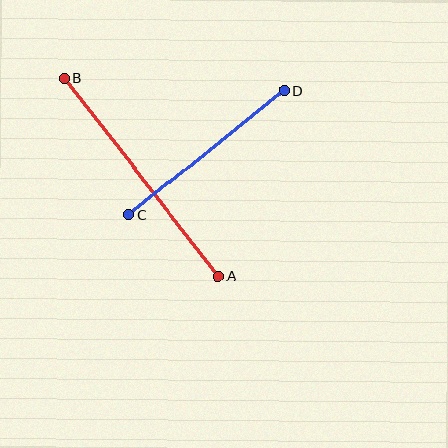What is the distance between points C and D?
The distance is approximately 199 pixels.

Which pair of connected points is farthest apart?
Points A and B are farthest apart.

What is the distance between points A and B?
The distance is approximately 251 pixels.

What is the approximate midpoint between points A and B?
The midpoint is at approximately (141, 177) pixels.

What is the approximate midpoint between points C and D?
The midpoint is at approximately (206, 153) pixels.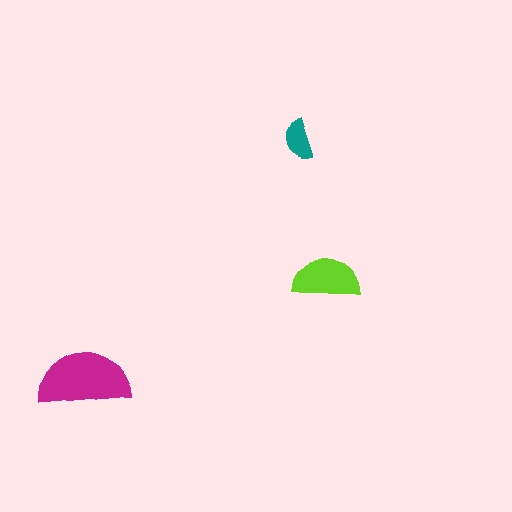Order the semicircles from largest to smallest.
the magenta one, the lime one, the teal one.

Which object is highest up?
The teal semicircle is topmost.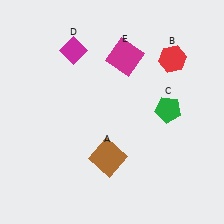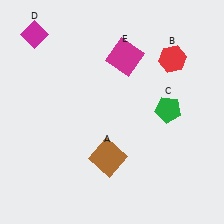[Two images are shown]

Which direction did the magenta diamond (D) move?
The magenta diamond (D) moved left.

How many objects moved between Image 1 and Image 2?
1 object moved between the two images.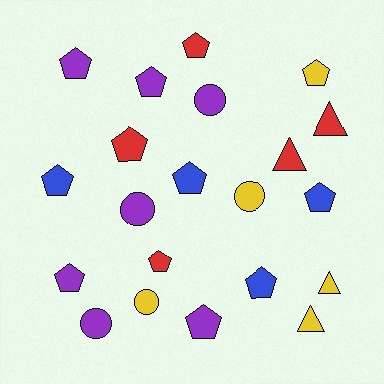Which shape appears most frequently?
Pentagon, with 12 objects.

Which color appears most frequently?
Purple, with 7 objects.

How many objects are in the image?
There are 21 objects.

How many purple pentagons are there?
There are 4 purple pentagons.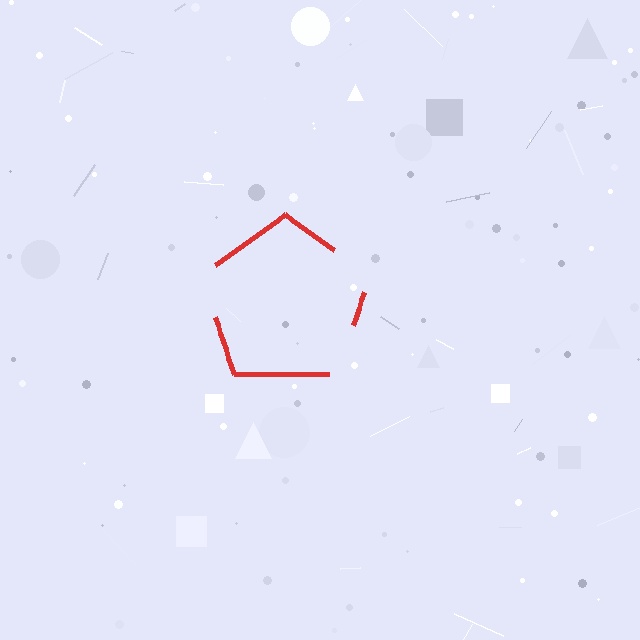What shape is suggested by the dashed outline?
The dashed outline suggests a pentagon.